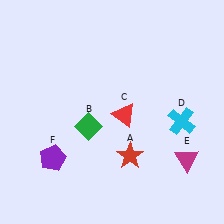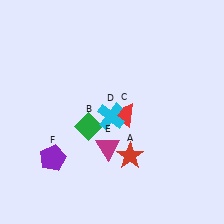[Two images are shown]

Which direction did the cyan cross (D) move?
The cyan cross (D) moved left.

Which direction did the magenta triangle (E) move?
The magenta triangle (E) moved left.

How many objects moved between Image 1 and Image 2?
2 objects moved between the two images.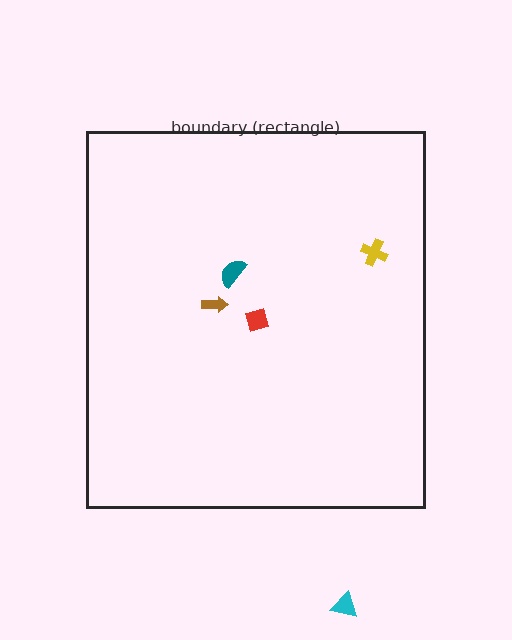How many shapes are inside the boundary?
4 inside, 1 outside.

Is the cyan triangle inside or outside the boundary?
Outside.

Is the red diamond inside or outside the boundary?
Inside.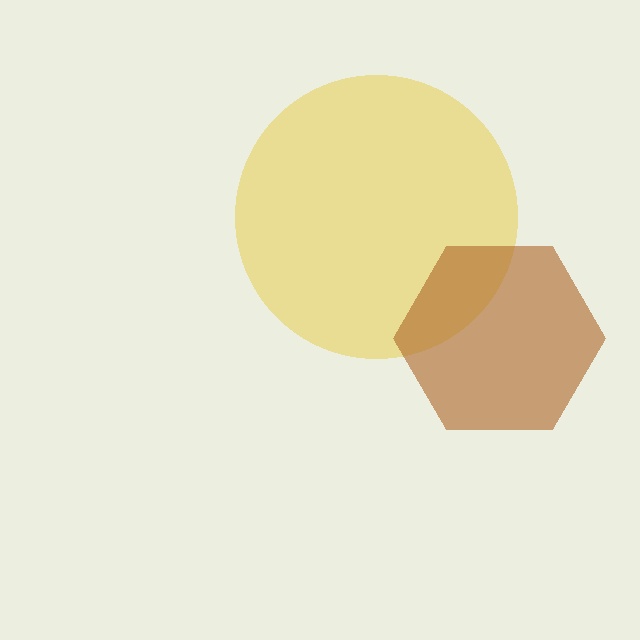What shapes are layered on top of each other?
The layered shapes are: a yellow circle, a brown hexagon.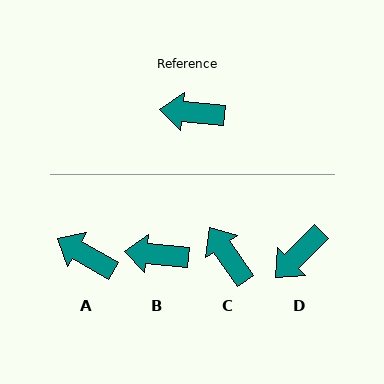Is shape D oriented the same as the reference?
No, it is off by about 50 degrees.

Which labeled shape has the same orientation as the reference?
B.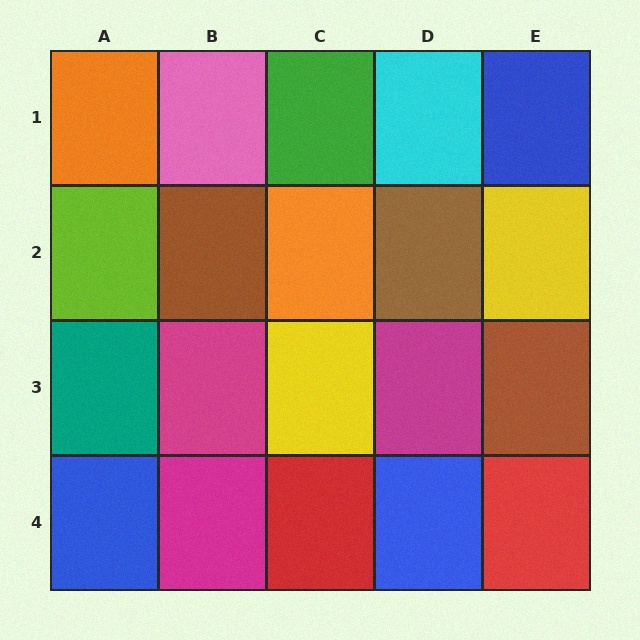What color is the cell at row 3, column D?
Magenta.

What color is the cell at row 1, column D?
Cyan.